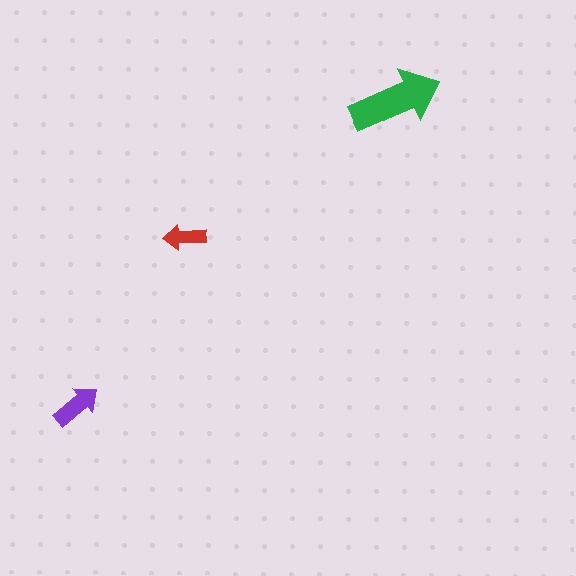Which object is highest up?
The green arrow is topmost.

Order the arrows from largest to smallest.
the green one, the purple one, the red one.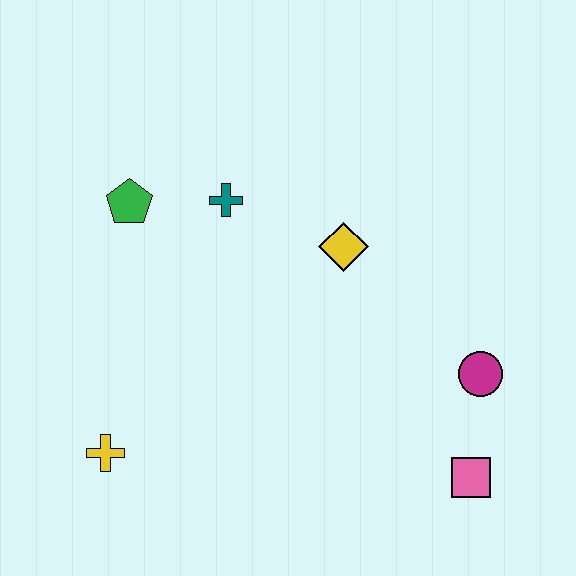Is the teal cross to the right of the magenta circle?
No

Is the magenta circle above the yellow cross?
Yes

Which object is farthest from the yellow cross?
The magenta circle is farthest from the yellow cross.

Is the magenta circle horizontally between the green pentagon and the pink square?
No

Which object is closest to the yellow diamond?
The teal cross is closest to the yellow diamond.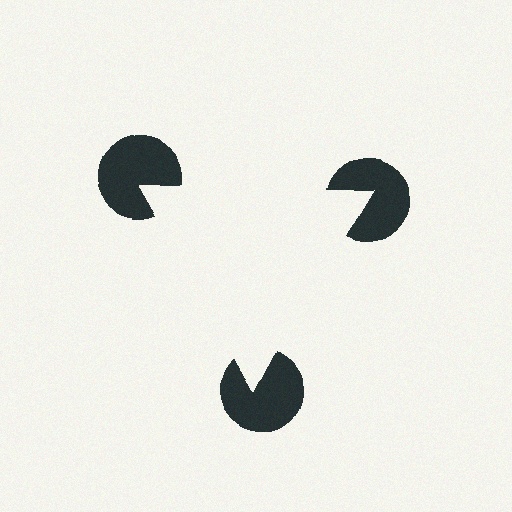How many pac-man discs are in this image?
There are 3 — one at each vertex of the illusory triangle.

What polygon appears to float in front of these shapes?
An illusory triangle — its edges are inferred from the aligned wedge cuts in the pac-man discs, not physically drawn.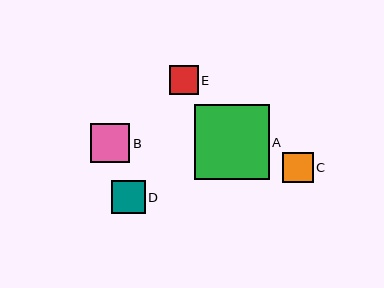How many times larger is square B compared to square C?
Square B is approximately 1.3 times the size of square C.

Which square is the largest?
Square A is the largest with a size of approximately 75 pixels.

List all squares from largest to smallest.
From largest to smallest: A, B, D, C, E.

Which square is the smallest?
Square E is the smallest with a size of approximately 29 pixels.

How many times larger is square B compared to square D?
Square B is approximately 1.2 times the size of square D.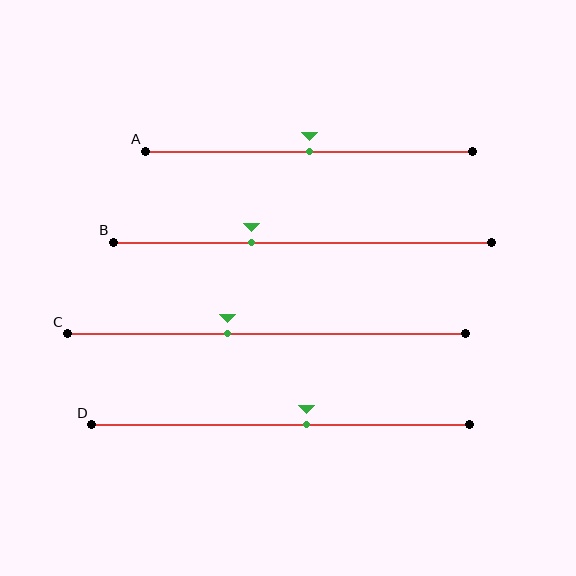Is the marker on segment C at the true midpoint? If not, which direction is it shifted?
No, the marker on segment C is shifted to the left by about 10% of the segment length.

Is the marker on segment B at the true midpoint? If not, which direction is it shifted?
No, the marker on segment B is shifted to the left by about 13% of the segment length.